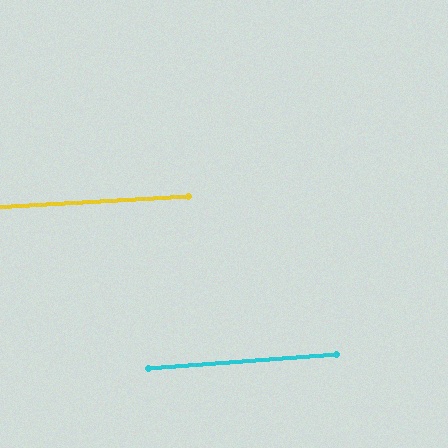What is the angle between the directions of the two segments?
Approximately 1 degree.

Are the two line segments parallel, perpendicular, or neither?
Parallel — their directions differ by only 1.2°.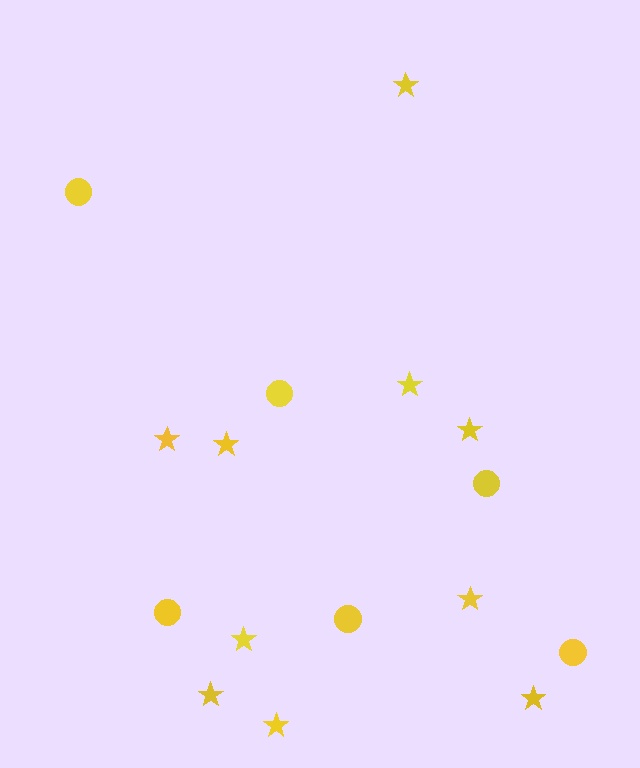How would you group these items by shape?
There are 2 groups: one group of stars (10) and one group of circles (6).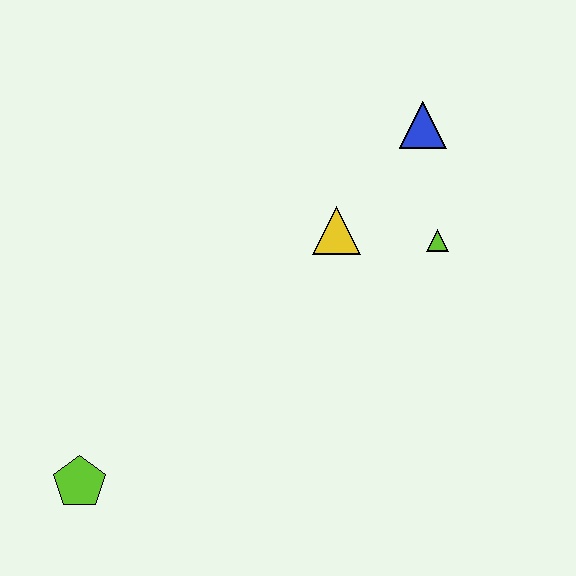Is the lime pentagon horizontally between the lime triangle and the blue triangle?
No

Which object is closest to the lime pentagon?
The yellow triangle is closest to the lime pentagon.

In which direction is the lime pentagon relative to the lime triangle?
The lime pentagon is to the left of the lime triangle.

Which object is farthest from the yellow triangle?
The lime pentagon is farthest from the yellow triangle.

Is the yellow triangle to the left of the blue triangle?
Yes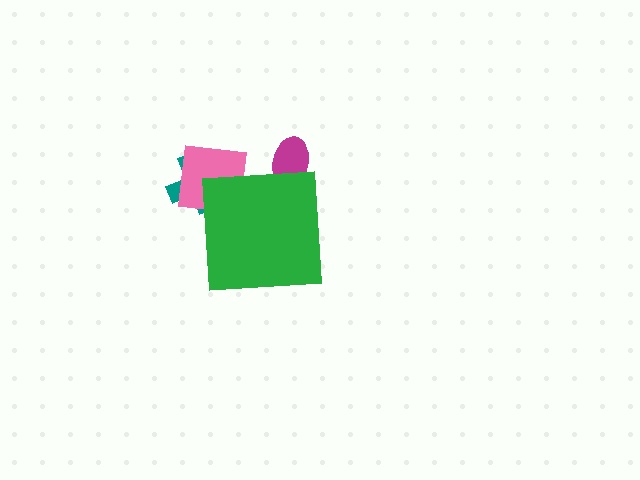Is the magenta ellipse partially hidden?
Yes, the magenta ellipse is partially hidden behind the green square.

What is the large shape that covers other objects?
A green square.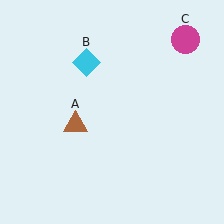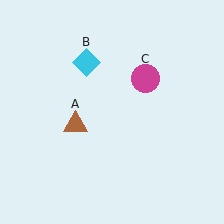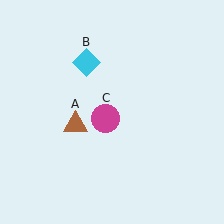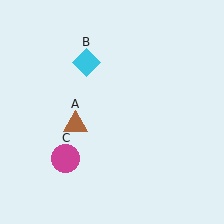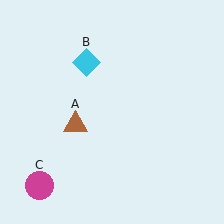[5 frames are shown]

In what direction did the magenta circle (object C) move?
The magenta circle (object C) moved down and to the left.